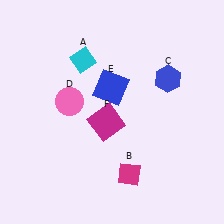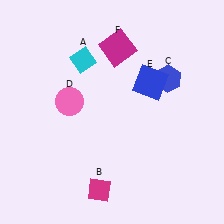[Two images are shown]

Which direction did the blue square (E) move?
The blue square (E) moved right.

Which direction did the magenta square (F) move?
The magenta square (F) moved up.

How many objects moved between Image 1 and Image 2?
3 objects moved between the two images.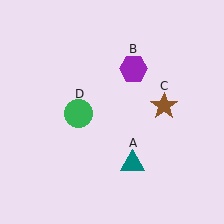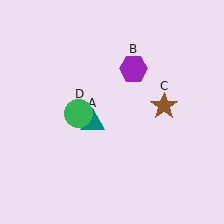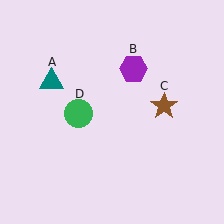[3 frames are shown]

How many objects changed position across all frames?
1 object changed position: teal triangle (object A).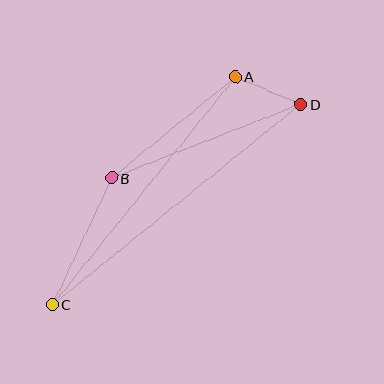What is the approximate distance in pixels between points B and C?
The distance between B and C is approximately 140 pixels.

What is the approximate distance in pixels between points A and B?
The distance between A and B is approximately 160 pixels.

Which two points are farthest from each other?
Points C and D are farthest from each other.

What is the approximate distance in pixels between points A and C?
The distance between A and C is approximately 292 pixels.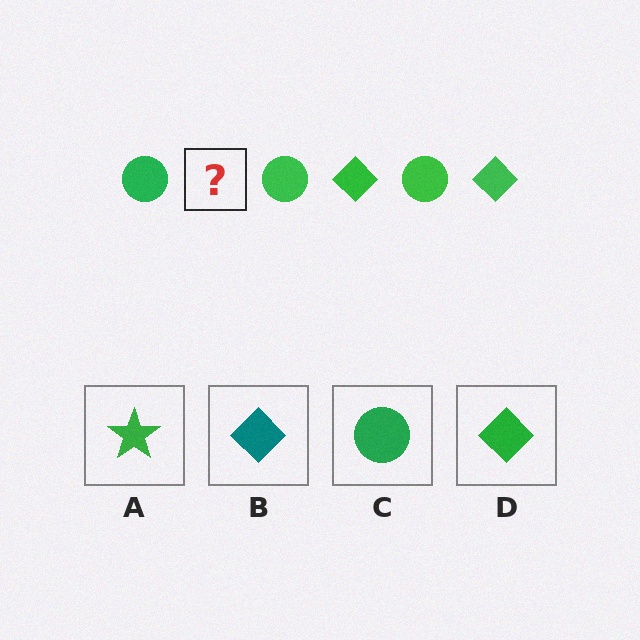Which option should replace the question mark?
Option D.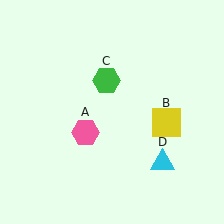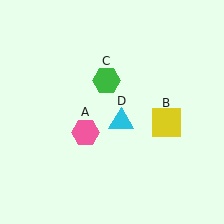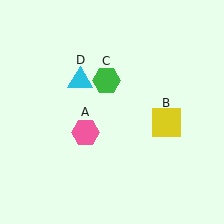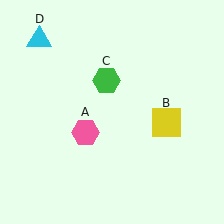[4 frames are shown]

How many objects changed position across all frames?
1 object changed position: cyan triangle (object D).